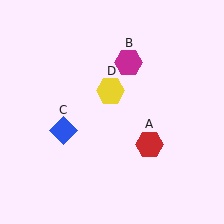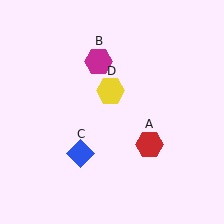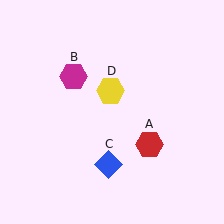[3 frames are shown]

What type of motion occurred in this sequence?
The magenta hexagon (object B), blue diamond (object C) rotated counterclockwise around the center of the scene.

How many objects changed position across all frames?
2 objects changed position: magenta hexagon (object B), blue diamond (object C).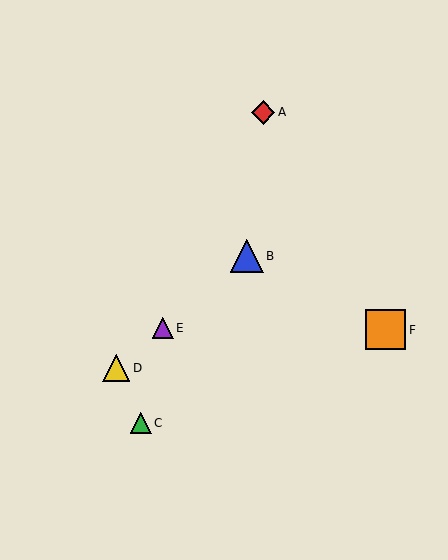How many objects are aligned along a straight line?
3 objects (B, D, E) are aligned along a straight line.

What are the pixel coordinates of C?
Object C is at (141, 423).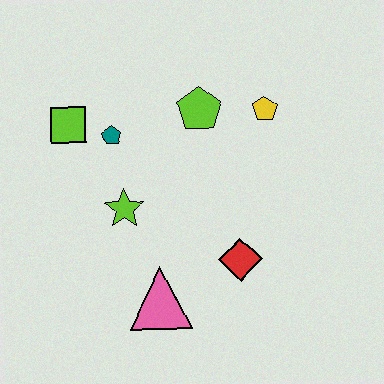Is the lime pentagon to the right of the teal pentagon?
Yes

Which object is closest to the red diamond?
The pink triangle is closest to the red diamond.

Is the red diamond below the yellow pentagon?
Yes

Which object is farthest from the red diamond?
The lime square is farthest from the red diamond.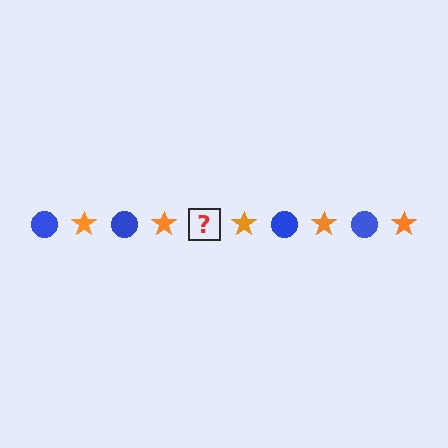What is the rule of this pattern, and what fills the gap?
The rule is that the pattern alternates between blue circle and orange star. The gap should be filled with a blue circle.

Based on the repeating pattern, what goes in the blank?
The blank should be a blue circle.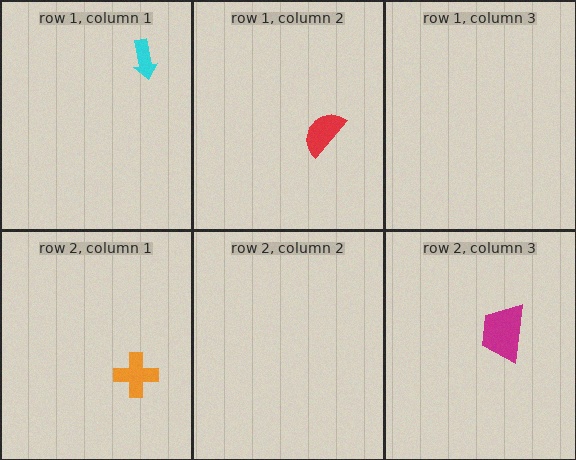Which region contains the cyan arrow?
The row 1, column 1 region.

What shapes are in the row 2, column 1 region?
The orange cross.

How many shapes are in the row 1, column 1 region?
1.